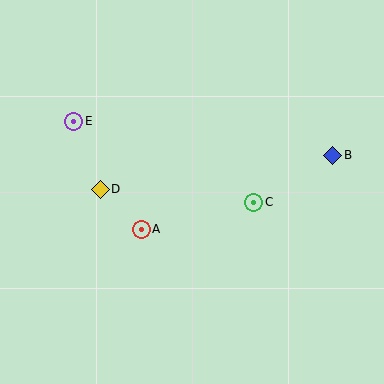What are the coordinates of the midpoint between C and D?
The midpoint between C and D is at (177, 196).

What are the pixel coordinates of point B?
Point B is at (333, 155).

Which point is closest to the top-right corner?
Point B is closest to the top-right corner.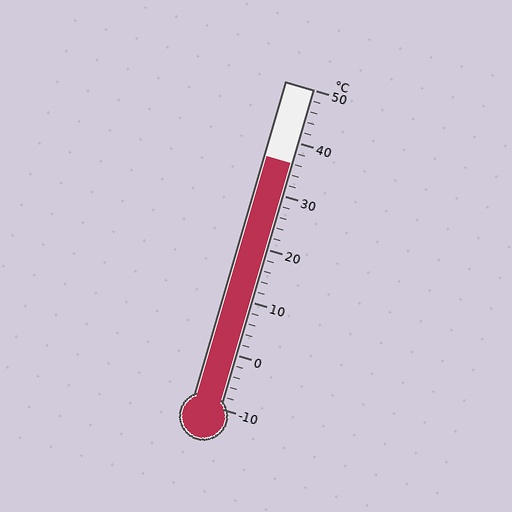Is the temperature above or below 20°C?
The temperature is above 20°C.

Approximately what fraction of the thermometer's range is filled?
The thermometer is filled to approximately 75% of its range.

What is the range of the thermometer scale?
The thermometer scale ranges from -10°C to 50°C.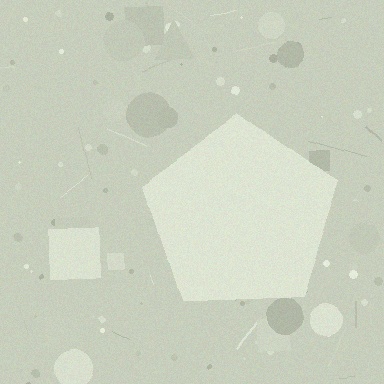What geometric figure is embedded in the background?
A pentagon is embedded in the background.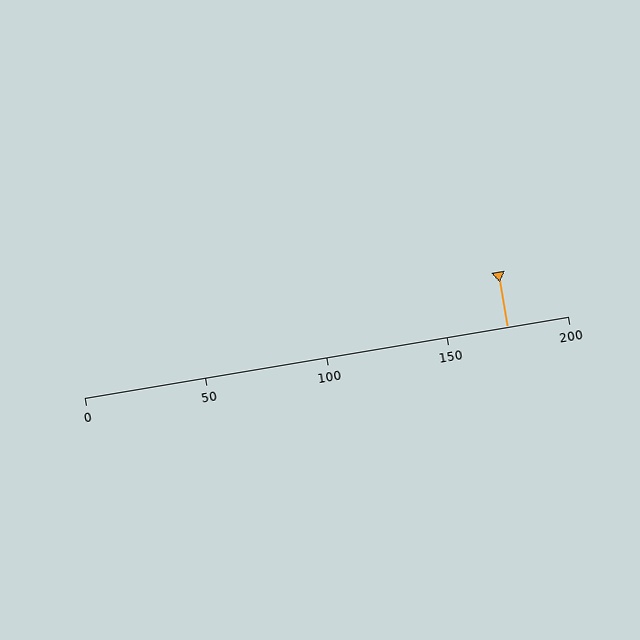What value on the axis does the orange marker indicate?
The marker indicates approximately 175.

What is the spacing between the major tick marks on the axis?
The major ticks are spaced 50 apart.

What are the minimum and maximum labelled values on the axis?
The axis runs from 0 to 200.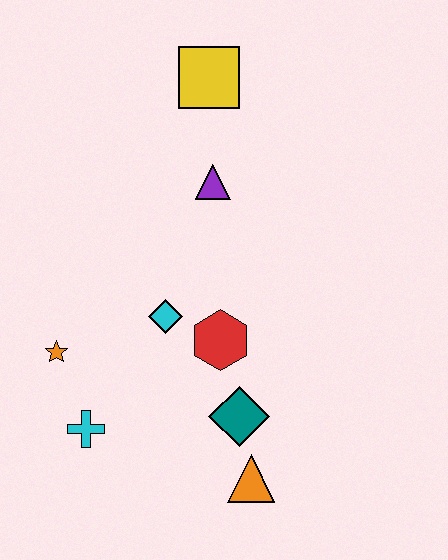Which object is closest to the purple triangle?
The yellow square is closest to the purple triangle.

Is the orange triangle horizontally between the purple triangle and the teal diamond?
No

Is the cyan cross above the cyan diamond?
No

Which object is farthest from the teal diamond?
The yellow square is farthest from the teal diamond.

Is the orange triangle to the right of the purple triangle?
Yes